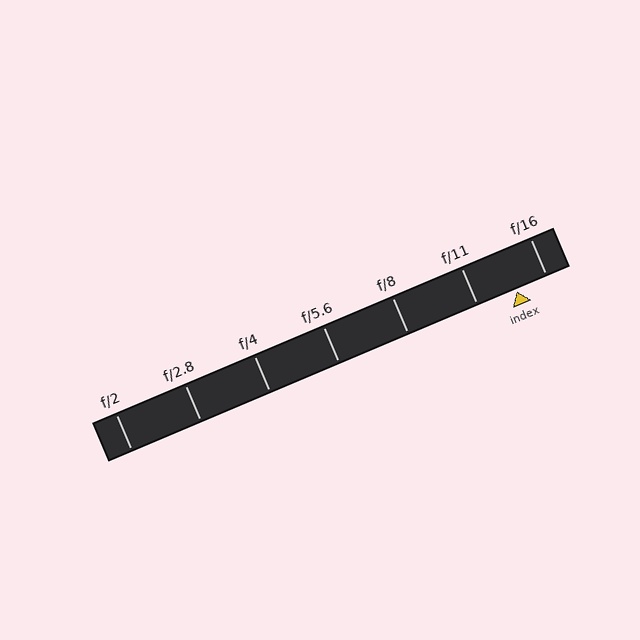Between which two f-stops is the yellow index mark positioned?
The index mark is between f/11 and f/16.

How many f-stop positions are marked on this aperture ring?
There are 7 f-stop positions marked.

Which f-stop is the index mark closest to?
The index mark is closest to f/16.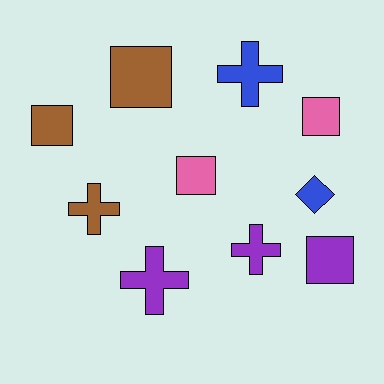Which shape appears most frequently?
Square, with 5 objects.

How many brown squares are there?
There are 2 brown squares.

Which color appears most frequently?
Brown, with 3 objects.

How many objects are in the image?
There are 10 objects.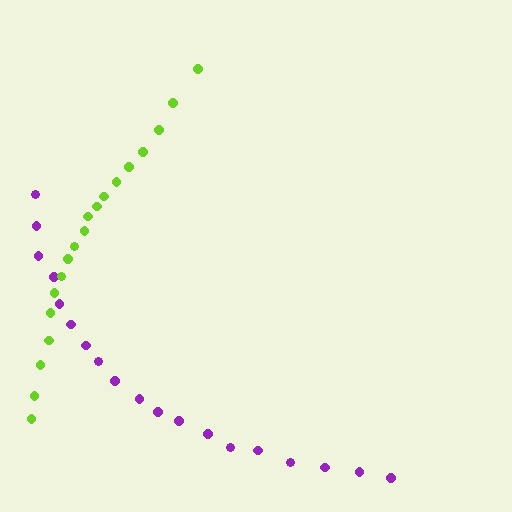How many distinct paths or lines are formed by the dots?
There are 2 distinct paths.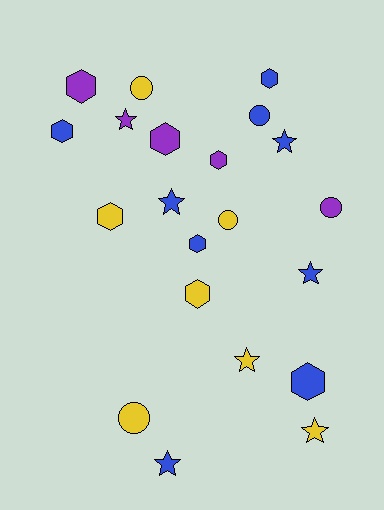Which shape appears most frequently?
Hexagon, with 9 objects.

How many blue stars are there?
There are 4 blue stars.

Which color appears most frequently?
Blue, with 9 objects.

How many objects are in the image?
There are 21 objects.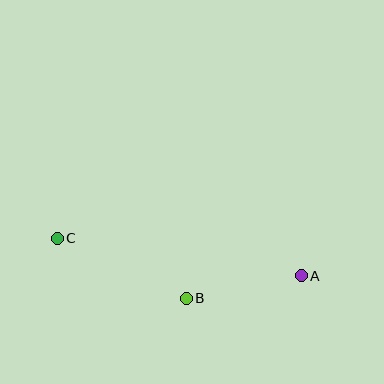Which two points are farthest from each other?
Points A and C are farthest from each other.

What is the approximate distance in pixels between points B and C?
The distance between B and C is approximately 142 pixels.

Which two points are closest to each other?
Points A and B are closest to each other.